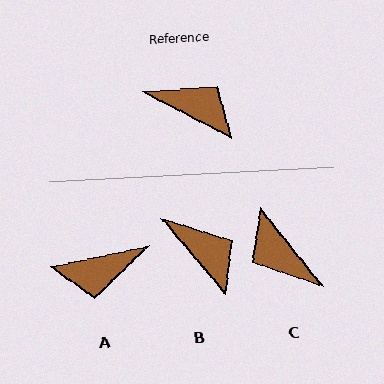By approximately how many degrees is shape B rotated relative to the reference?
Approximately 23 degrees clockwise.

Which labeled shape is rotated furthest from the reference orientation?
C, about 156 degrees away.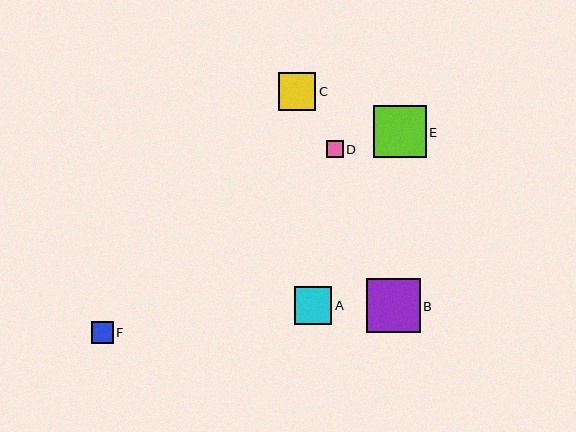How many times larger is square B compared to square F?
Square B is approximately 2.4 times the size of square F.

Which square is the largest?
Square B is the largest with a size of approximately 54 pixels.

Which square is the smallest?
Square D is the smallest with a size of approximately 17 pixels.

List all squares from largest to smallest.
From largest to smallest: B, E, A, C, F, D.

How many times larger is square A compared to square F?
Square A is approximately 1.7 times the size of square F.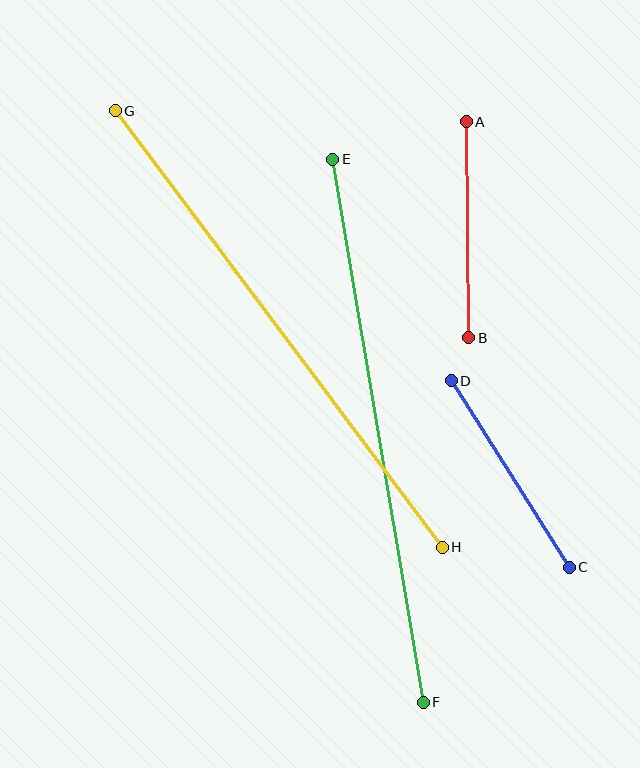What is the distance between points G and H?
The distance is approximately 545 pixels.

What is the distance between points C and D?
The distance is approximately 220 pixels.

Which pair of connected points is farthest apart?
Points E and F are farthest apart.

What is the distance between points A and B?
The distance is approximately 216 pixels.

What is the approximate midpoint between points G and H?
The midpoint is at approximately (279, 329) pixels.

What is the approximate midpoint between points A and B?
The midpoint is at approximately (468, 230) pixels.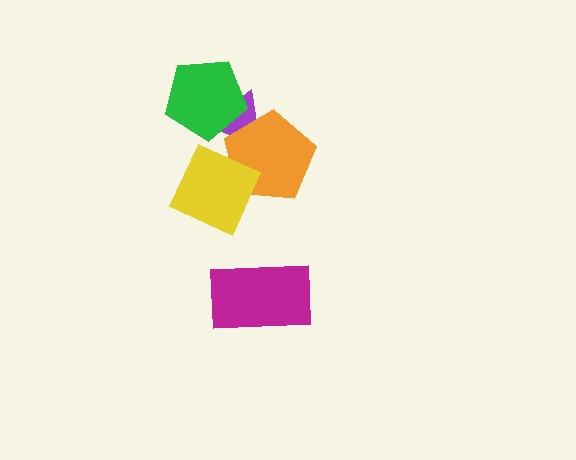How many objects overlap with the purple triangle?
2 objects overlap with the purple triangle.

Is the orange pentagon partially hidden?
Yes, it is partially covered by another shape.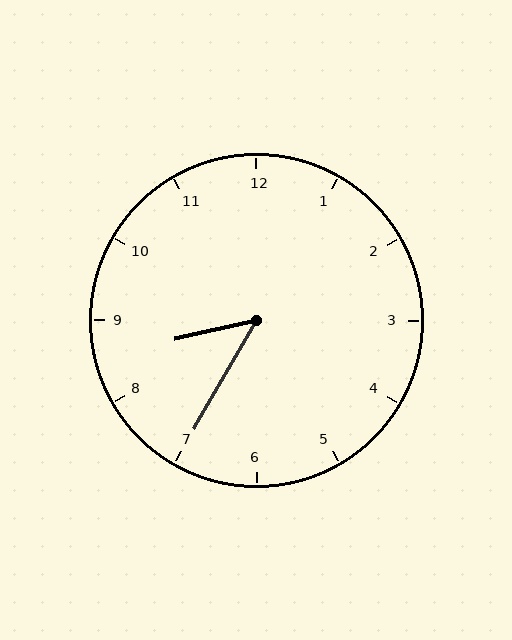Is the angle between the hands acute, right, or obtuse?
It is acute.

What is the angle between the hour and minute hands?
Approximately 48 degrees.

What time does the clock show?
8:35.